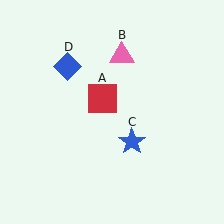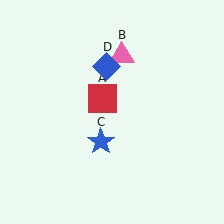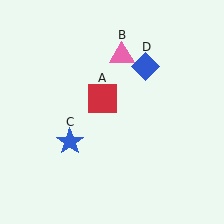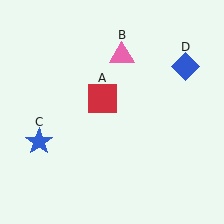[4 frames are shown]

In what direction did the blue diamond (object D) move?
The blue diamond (object D) moved right.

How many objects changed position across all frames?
2 objects changed position: blue star (object C), blue diamond (object D).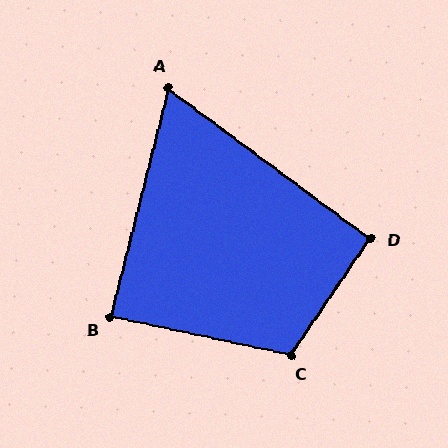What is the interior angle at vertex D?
Approximately 92 degrees (approximately right).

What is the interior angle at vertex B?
Approximately 88 degrees (approximately right).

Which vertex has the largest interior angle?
C, at approximately 112 degrees.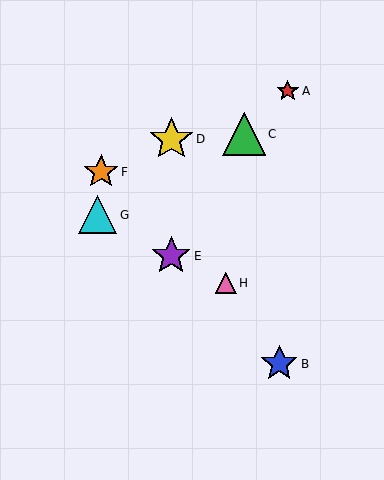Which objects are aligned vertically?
Objects D, E are aligned vertically.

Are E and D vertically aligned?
Yes, both are at x≈171.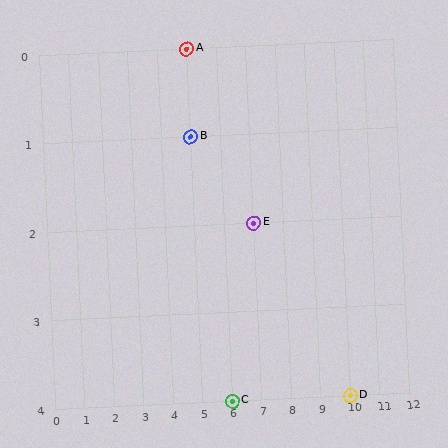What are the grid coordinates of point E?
Point E is at grid coordinates (7, 2).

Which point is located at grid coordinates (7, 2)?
Point E is at (7, 2).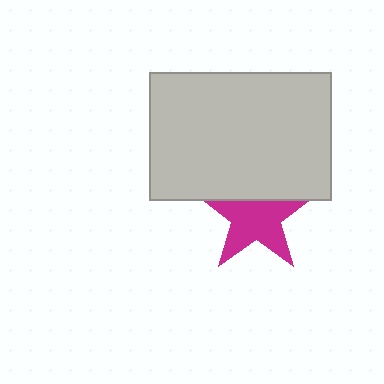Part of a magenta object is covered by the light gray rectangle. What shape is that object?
It is a star.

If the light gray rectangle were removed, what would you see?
You would see the complete magenta star.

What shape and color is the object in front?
The object in front is a light gray rectangle.